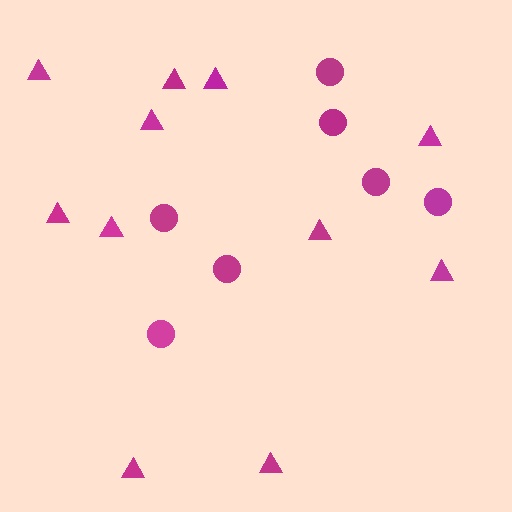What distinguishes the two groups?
There are 2 groups: one group of triangles (11) and one group of circles (7).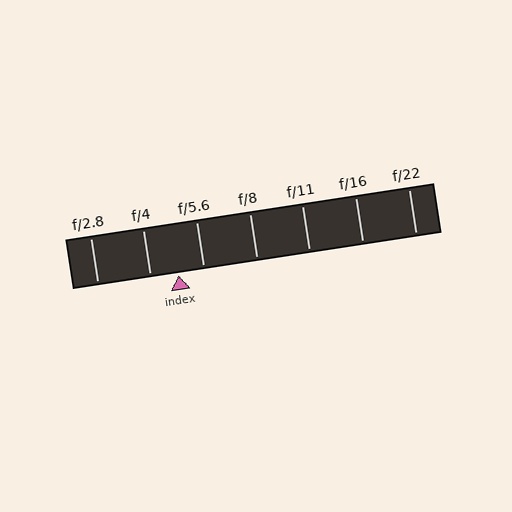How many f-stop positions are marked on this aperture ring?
There are 7 f-stop positions marked.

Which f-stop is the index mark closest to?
The index mark is closest to f/5.6.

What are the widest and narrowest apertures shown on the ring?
The widest aperture shown is f/2.8 and the narrowest is f/22.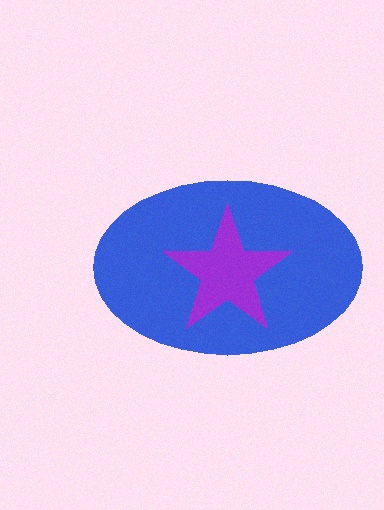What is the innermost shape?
The purple star.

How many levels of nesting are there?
2.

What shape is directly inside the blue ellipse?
The purple star.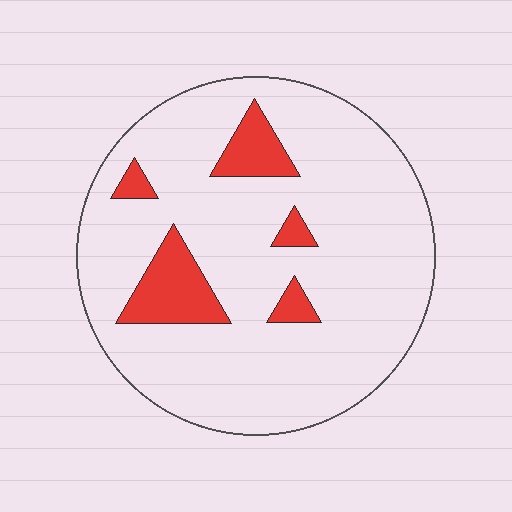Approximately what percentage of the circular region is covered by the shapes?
Approximately 15%.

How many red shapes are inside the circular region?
5.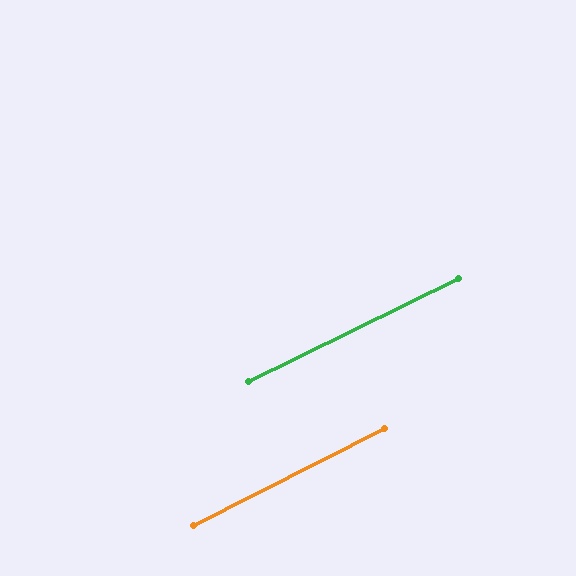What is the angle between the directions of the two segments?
Approximately 1 degree.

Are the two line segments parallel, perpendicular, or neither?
Parallel — their directions differ by only 0.7°.